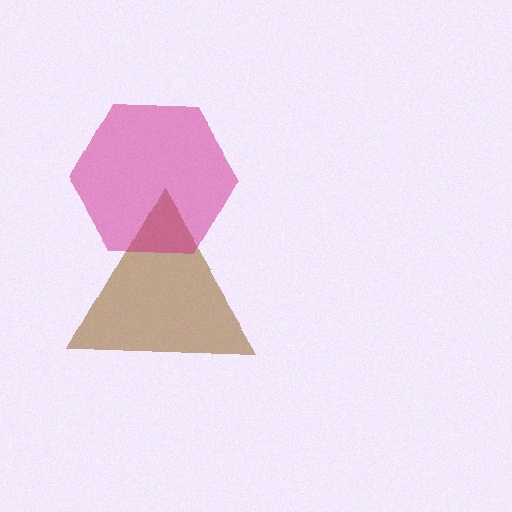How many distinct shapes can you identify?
There are 2 distinct shapes: a brown triangle, a magenta hexagon.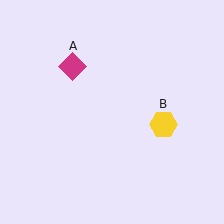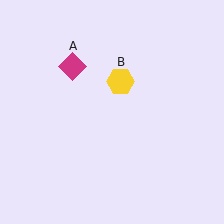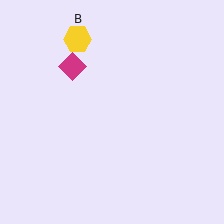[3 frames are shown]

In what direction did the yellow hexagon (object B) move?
The yellow hexagon (object B) moved up and to the left.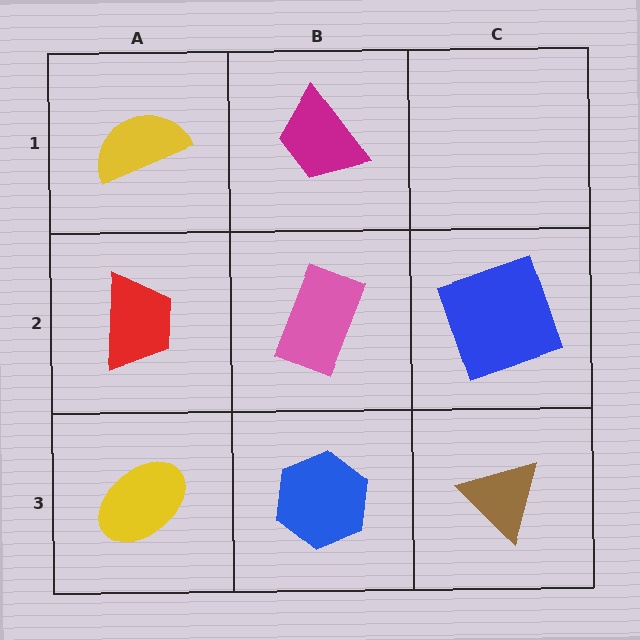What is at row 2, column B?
A pink rectangle.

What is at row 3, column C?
A brown triangle.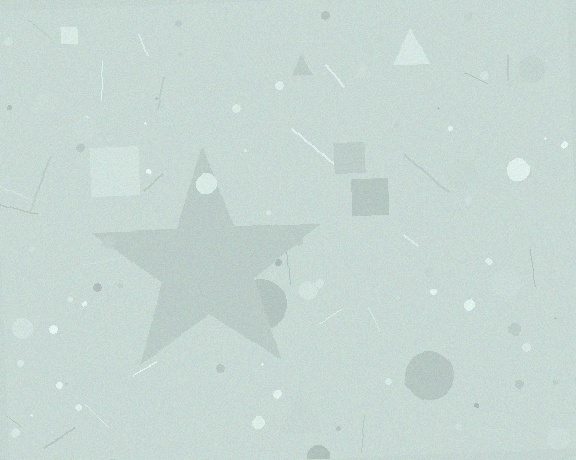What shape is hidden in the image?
A star is hidden in the image.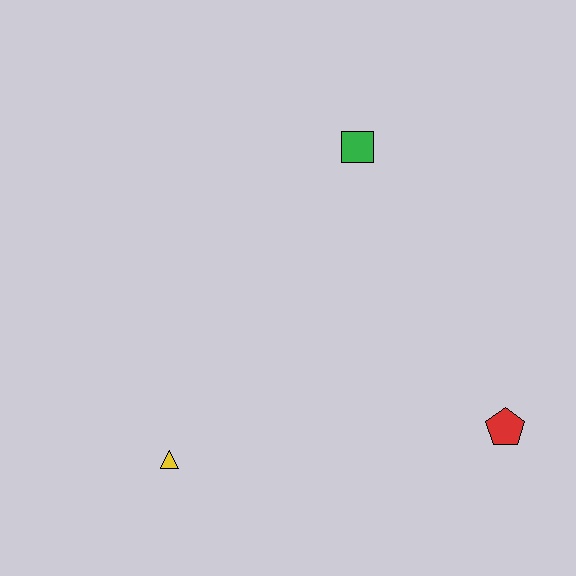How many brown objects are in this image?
There are no brown objects.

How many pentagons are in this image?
There is 1 pentagon.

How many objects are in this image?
There are 3 objects.